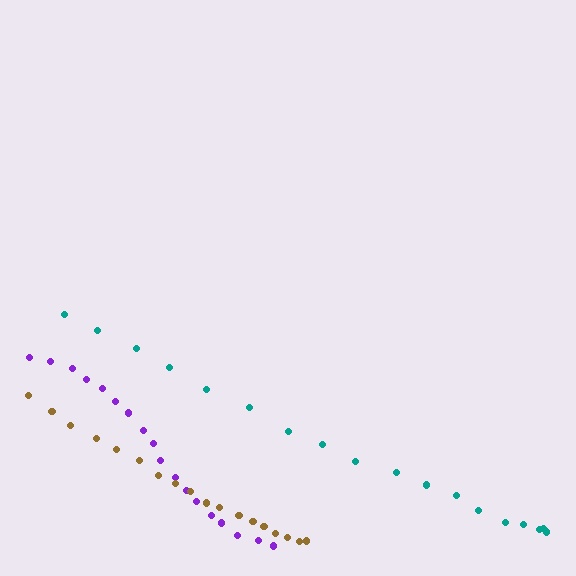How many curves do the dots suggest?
There are 3 distinct paths.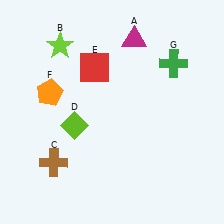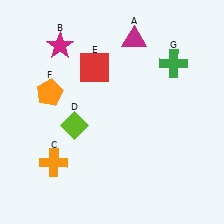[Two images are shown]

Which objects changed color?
B changed from lime to magenta. C changed from brown to orange.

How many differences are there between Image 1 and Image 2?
There are 2 differences between the two images.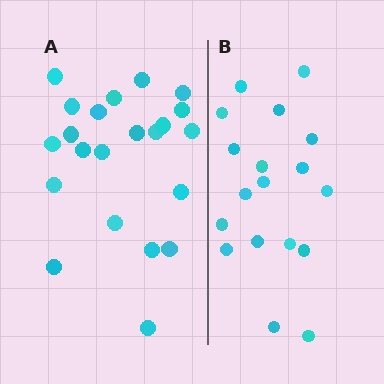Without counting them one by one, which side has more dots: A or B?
Region A (the left region) has more dots.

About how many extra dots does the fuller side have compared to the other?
Region A has about 4 more dots than region B.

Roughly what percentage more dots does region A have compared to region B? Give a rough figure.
About 20% more.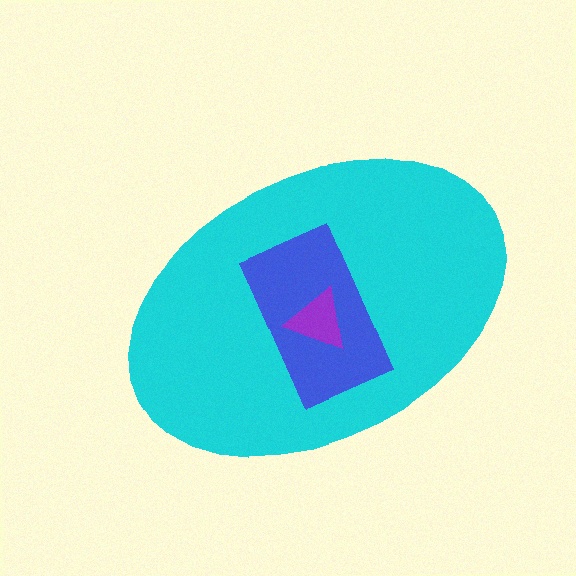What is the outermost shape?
The cyan ellipse.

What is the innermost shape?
The purple triangle.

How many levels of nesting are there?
3.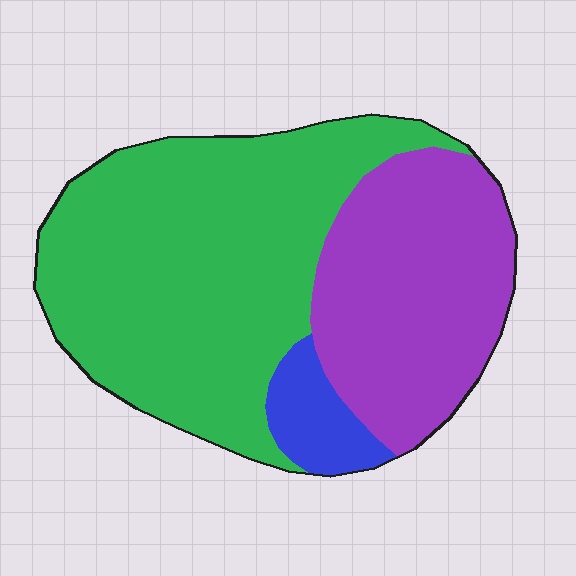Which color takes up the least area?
Blue, at roughly 5%.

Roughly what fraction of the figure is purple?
Purple covers around 35% of the figure.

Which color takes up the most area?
Green, at roughly 60%.